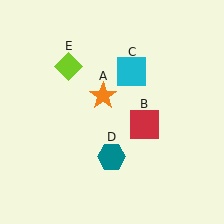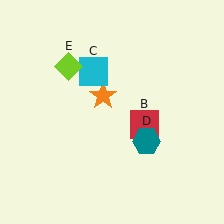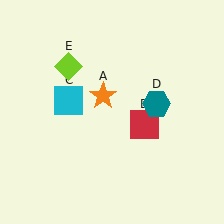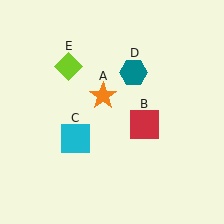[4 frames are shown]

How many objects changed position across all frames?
2 objects changed position: cyan square (object C), teal hexagon (object D).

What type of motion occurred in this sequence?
The cyan square (object C), teal hexagon (object D) rotated counterclockwise around the center of the scene.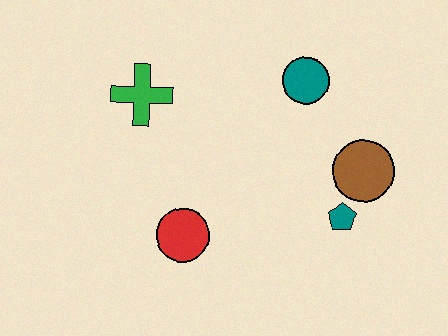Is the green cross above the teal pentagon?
Yes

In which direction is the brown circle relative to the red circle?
The brown circle is to the right of the red circle.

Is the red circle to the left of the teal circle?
Yes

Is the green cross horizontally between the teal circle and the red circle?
No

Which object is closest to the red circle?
The green cross is closest to the red circle.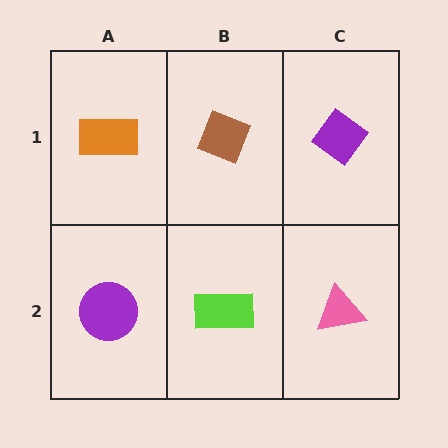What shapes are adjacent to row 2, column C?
A purple diamond (row 1, column C), a lime rectangle (row 2, column B).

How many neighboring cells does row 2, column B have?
3.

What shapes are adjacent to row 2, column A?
An orange rectangle (row 1, column A), a lime rectangle (row 2, column B).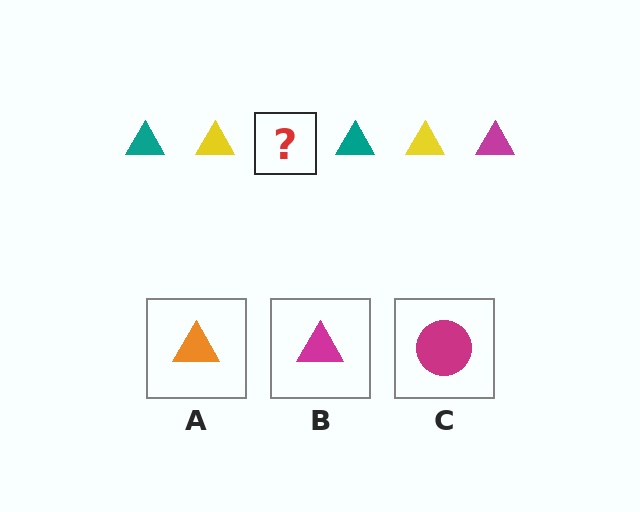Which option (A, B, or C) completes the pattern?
B.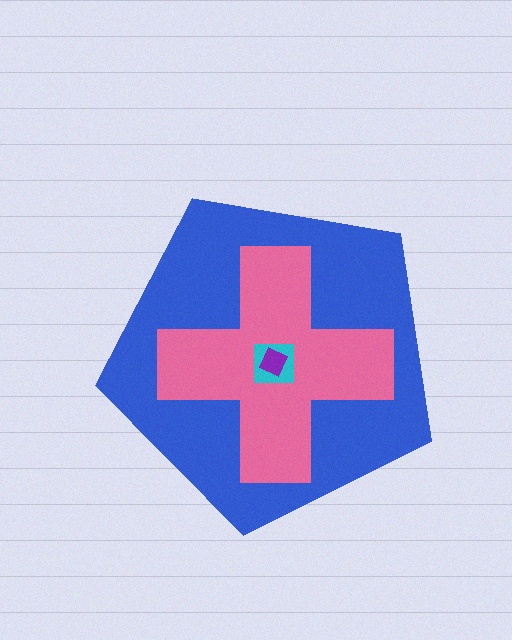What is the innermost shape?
The purple diamond.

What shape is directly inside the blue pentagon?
The pink cross.